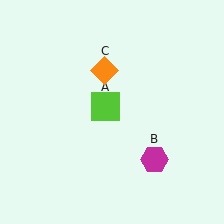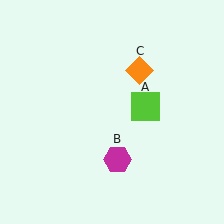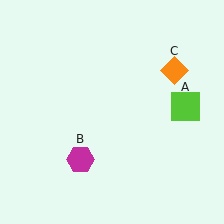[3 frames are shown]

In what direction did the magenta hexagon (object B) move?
The magenta hexagon (object B) moved left.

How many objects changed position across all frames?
3 objects changed position: lime square (object A), magenta hexagon (object B), orange diamond (object C).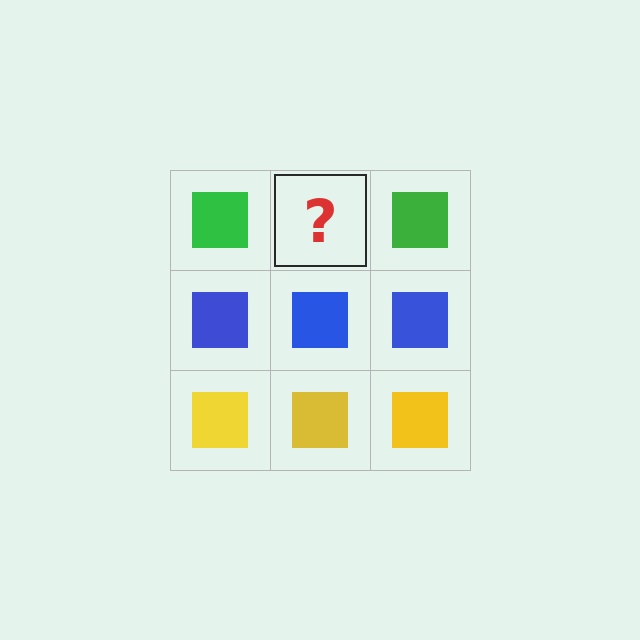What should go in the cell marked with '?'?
The missing cell should contain a green square.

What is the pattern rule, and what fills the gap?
The rule is that each row has a consistent color. The gap should be filled with a green square.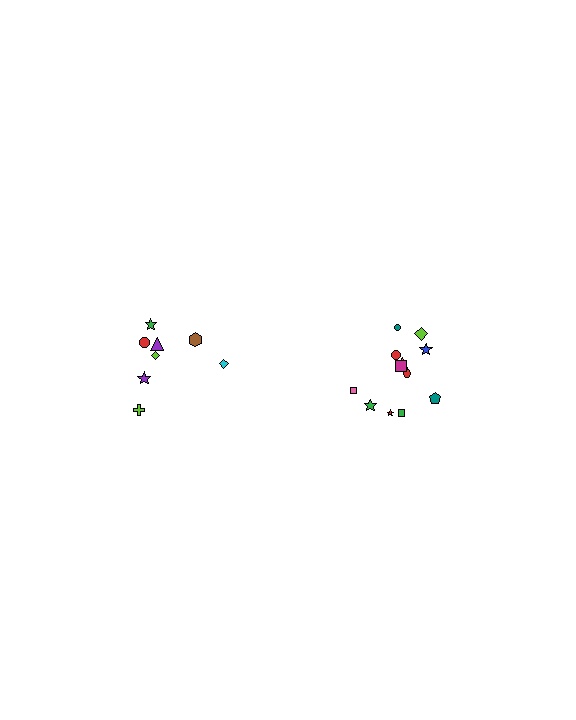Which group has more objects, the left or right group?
The right group.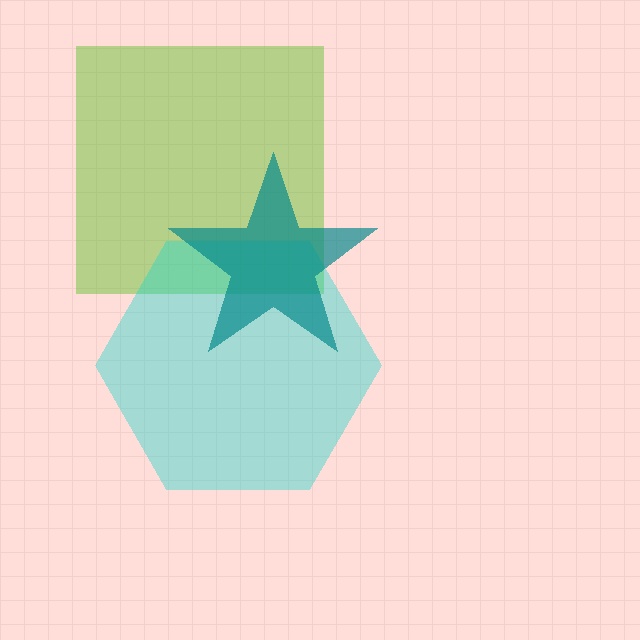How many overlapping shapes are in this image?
There are 3 overlapping shapes in the image.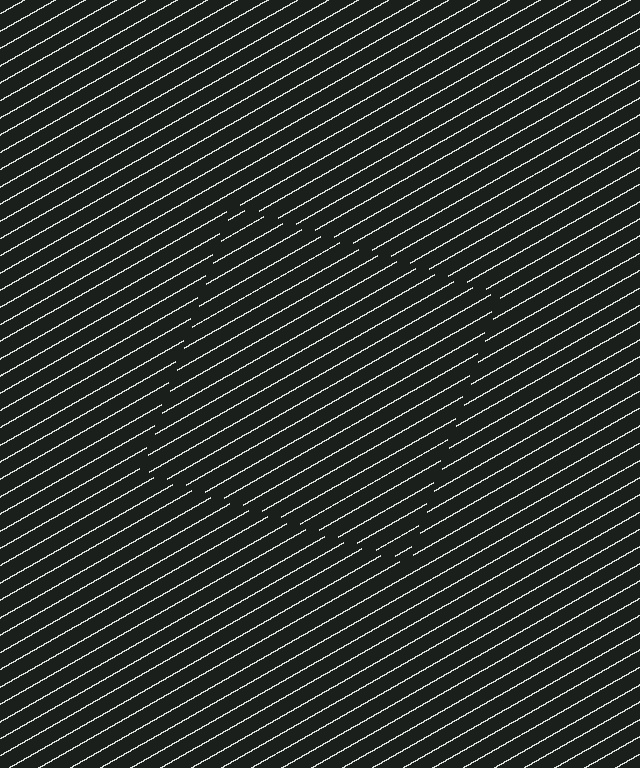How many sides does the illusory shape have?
4 sides — the line-ends trace a square.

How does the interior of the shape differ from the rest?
The interior of the shape contains the same grating, shifted by half a period — the contour is defined by the phase discontinuity where line-ends from the inner and outer gratings abut.